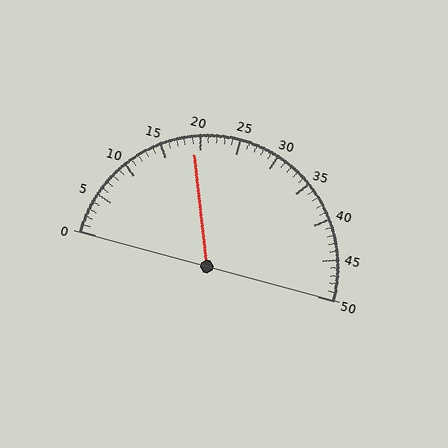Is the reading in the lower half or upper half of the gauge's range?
The reading is in the lower half of the range (0 to 50).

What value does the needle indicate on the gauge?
The needle indicates approximately 19.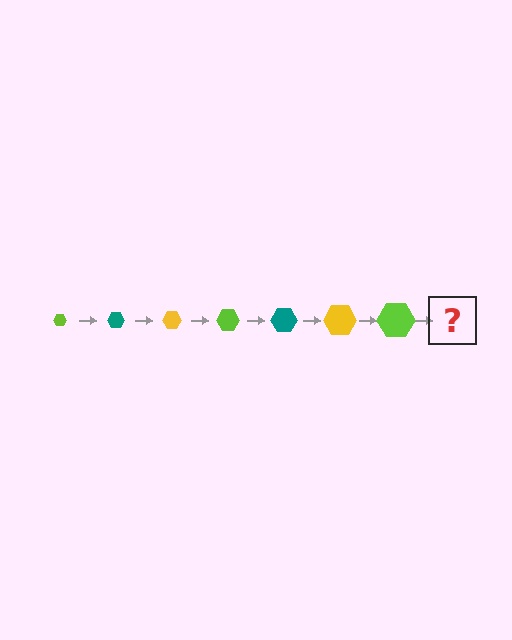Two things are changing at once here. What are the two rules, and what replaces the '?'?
The two rules are that the hexagon grows larger each step and the color cycles through lime, teal, and yellow. The '?' should be a teal hexagon, larger than the previous one.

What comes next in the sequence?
The next element should be a teal hexagon, larger than the previous one.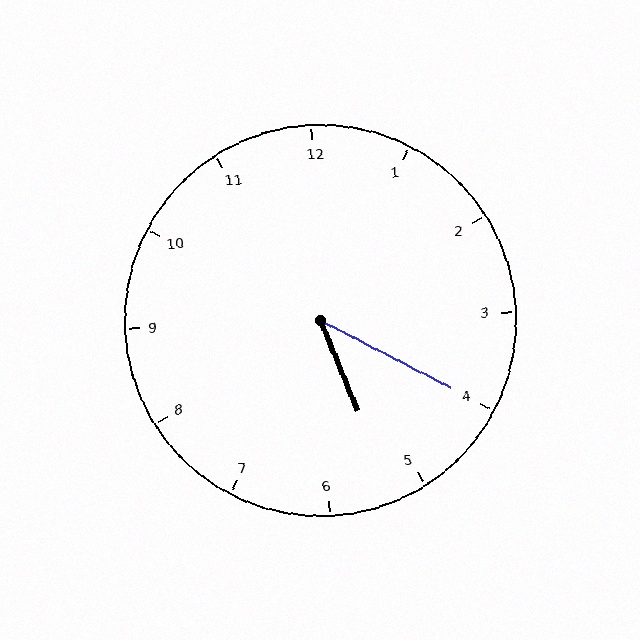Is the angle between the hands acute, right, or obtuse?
It is acute.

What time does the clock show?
5:20.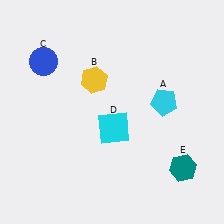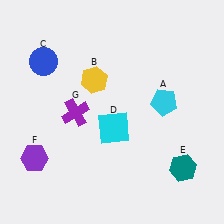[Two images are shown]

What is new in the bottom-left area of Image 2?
A purple cross (G) was added in the bottom-left area of Image 2.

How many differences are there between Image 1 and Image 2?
There are 2 differences between the two images.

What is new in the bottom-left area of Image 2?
A purple hexagon (F) was added in the bottom-left area of Image 2.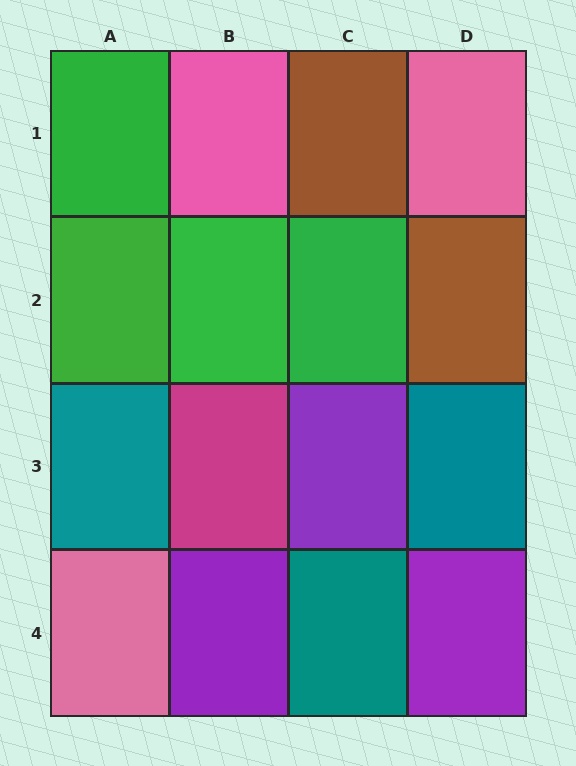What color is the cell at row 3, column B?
Magenta.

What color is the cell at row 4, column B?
Purple.